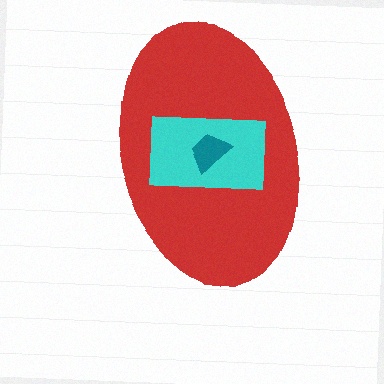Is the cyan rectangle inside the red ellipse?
Yes.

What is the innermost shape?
The teal trapezoid.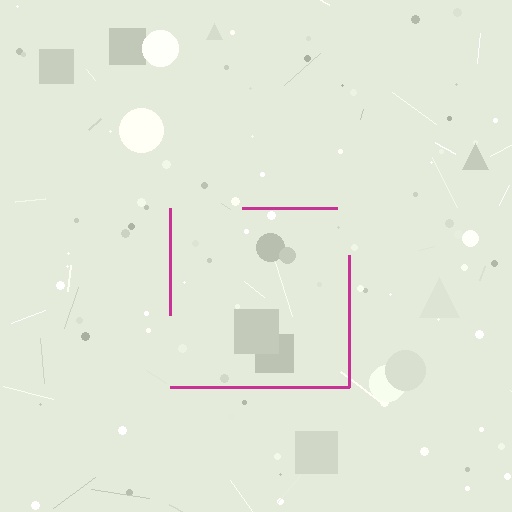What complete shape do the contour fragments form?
The contour fragments form a square.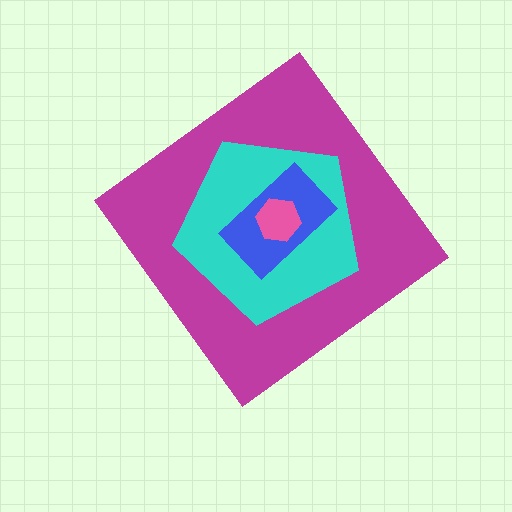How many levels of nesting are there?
4.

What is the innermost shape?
The pink hexagon.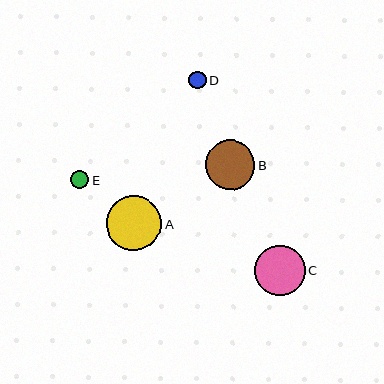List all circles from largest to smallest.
From largest to smallest: A, C, B, E, D.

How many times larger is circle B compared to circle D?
Circle B is approximately 2.8 times the size of circle D.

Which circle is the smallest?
Circle D is the smallest with a size of approximately 18 pixels.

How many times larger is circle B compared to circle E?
Circle B is approximately 2.7 times the size of circle E.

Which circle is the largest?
Circle A is the largest with a size of approximately 55 pixels.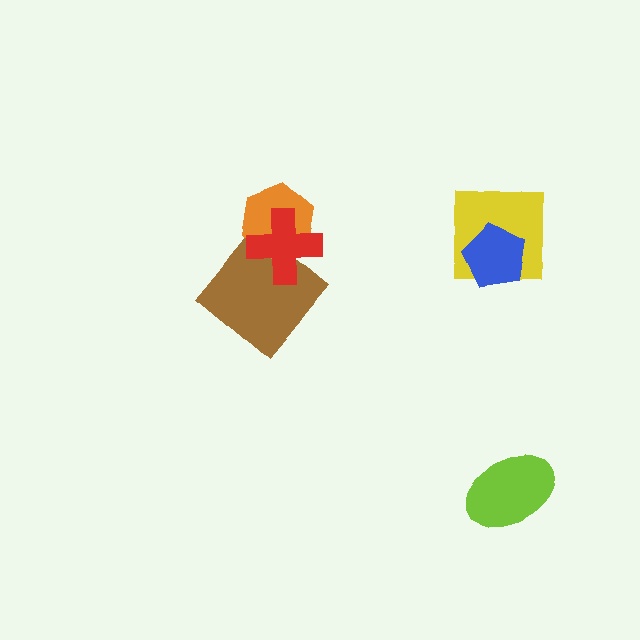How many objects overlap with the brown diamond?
2 objects overlap with the brown diamond.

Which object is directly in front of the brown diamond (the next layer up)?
The orange hexagon is directly in front of the brown diamond.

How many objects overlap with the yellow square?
1 object overlaps with the yellow square.